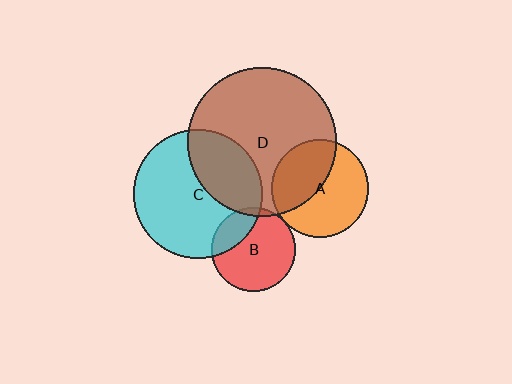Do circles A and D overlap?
Yes.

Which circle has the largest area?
Circle D (brown).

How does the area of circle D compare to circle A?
Approximately 2.4 times.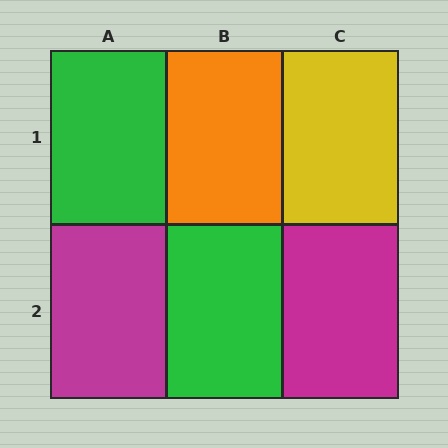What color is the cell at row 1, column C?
Yellow.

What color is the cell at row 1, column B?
Orange.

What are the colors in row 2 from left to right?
Magenta, green, magenta.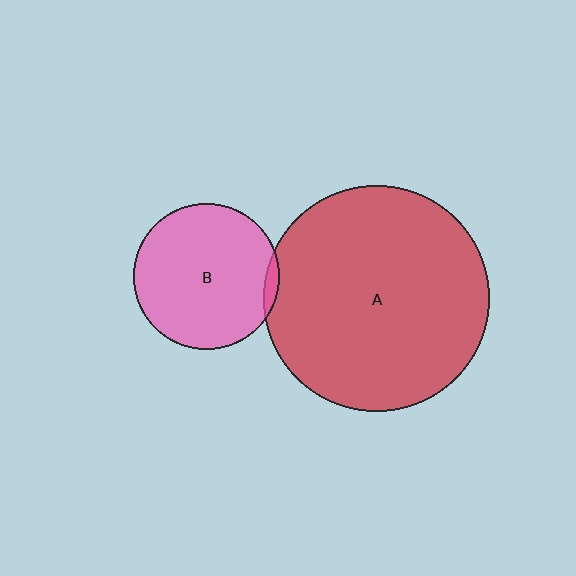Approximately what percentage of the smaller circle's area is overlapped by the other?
Approximately 5%.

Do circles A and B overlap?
Yes.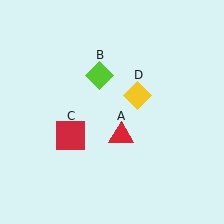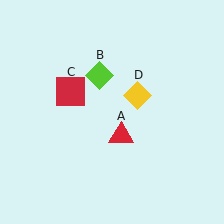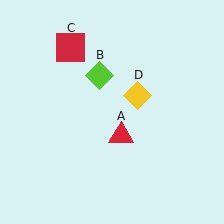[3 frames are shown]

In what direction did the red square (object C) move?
The red square (object C) moved up.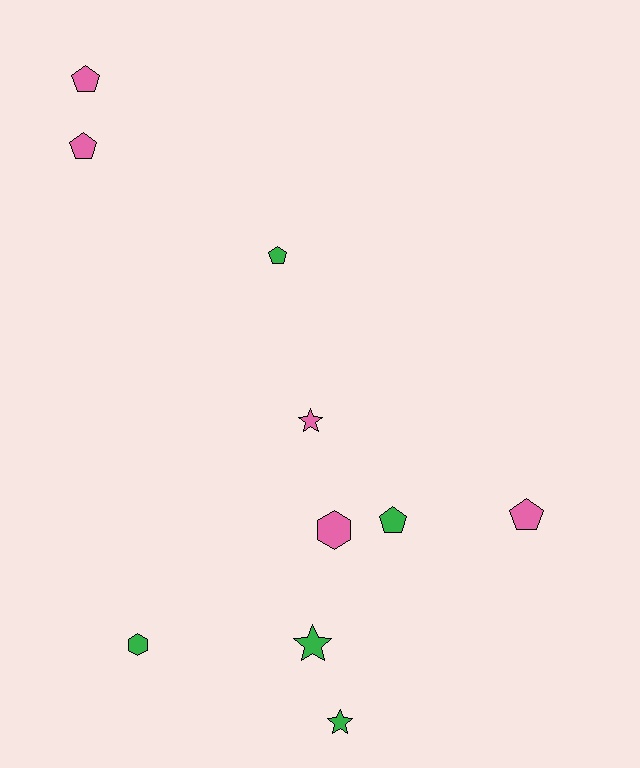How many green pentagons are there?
There are 2 green pentagons.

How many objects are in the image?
There are 10 objects.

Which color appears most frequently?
Pink, with 5 objects.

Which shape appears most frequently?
Pentagon, with 5 objects.